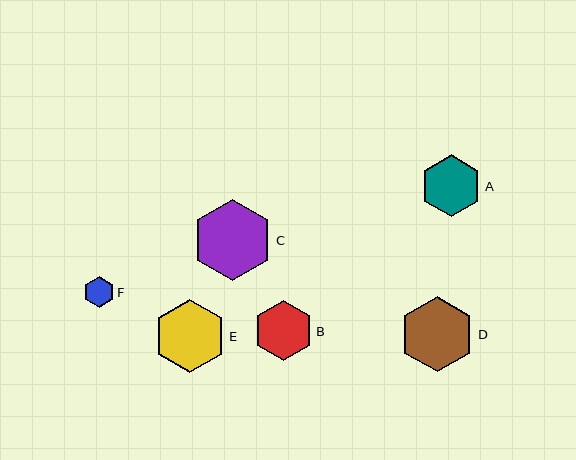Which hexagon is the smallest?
Hexagon F is the smallest with a size of approximately 30 pixels.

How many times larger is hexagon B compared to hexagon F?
Hexagon B is approximately 2.0 times the size of hexagon F.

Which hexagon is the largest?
Hexagon C is the largest with a size of approximately 82 pixels.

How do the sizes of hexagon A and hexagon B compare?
Hexagon A and hexagon B are approximately the same size.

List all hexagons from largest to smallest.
From largest to smallest: C, D, E, A, B, F.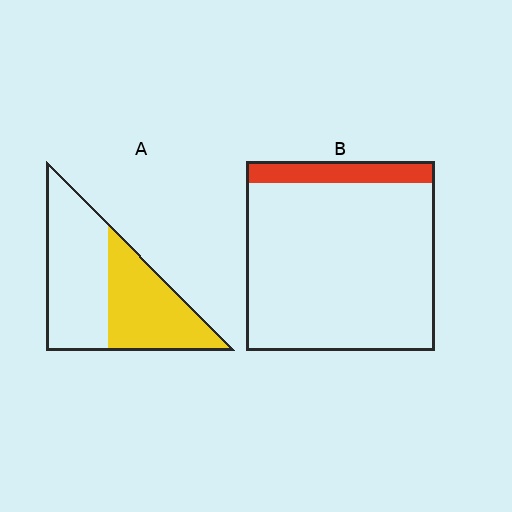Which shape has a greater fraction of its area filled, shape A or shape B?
Shape A.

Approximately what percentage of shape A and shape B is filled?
A is approximately 45% and B is approximately 10%.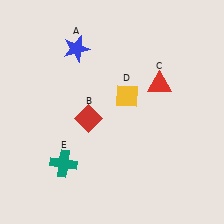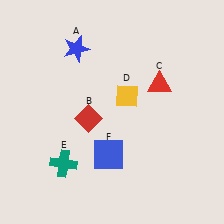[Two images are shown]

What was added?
A blue square (F) was added in Image 2.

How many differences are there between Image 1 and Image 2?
There is 1 difference between the two images.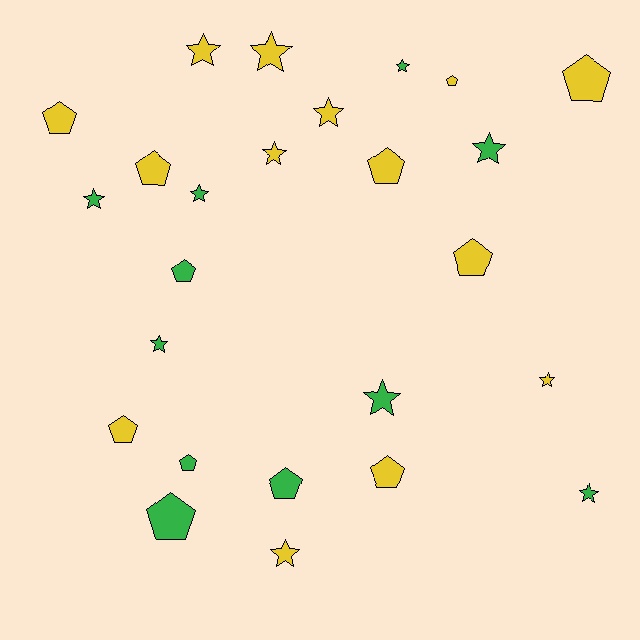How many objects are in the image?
There are 25 objects.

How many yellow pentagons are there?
There are 8 yellow pentagons.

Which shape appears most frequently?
Star, with 13 objects.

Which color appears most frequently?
Yellow, with 14 objects.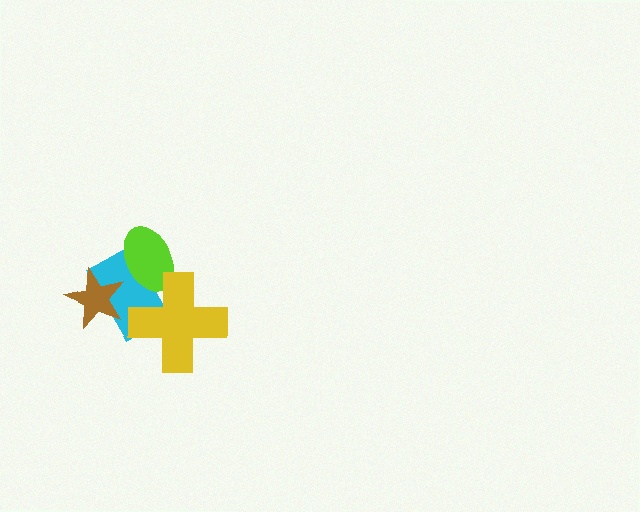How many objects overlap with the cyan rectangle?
3 objects overlap with the cyan rectangle.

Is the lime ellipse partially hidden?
Yes, it is partially covered by another shape.